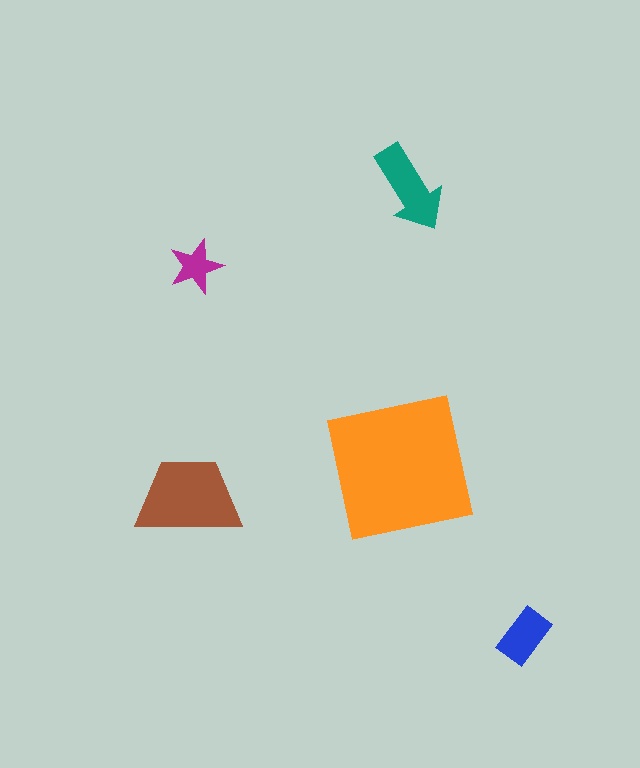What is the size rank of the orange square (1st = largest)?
1st.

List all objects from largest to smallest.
The orange square, the brown trapezoid, the teal arrow, the blue rectangle, the magenta star.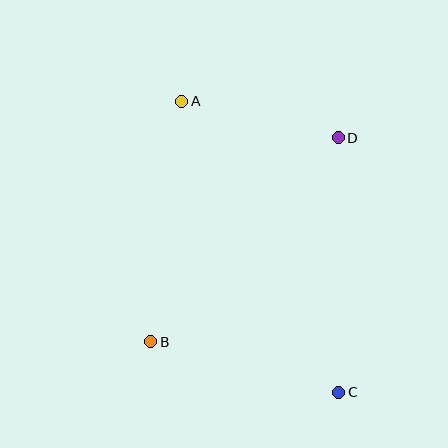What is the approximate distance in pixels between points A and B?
The distance between A and B is approximately 242 pixels.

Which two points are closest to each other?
Points A and D are closest to each other.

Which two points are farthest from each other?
Points A and C are farthest from each other.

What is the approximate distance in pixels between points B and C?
The distance between B and C is approximately 195 pixels.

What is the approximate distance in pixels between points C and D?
The distance between C and D is approximately 254 pixels.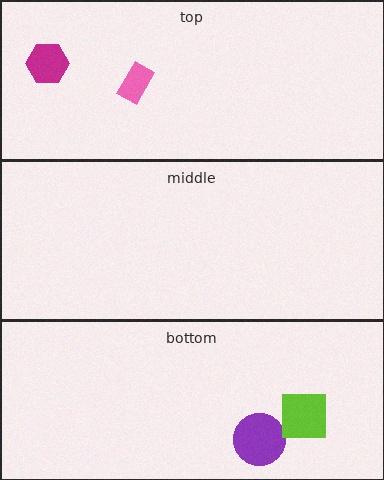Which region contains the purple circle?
The bottom region.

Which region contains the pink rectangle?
The top region.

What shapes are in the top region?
The magenta hexagon, the pink rectangle.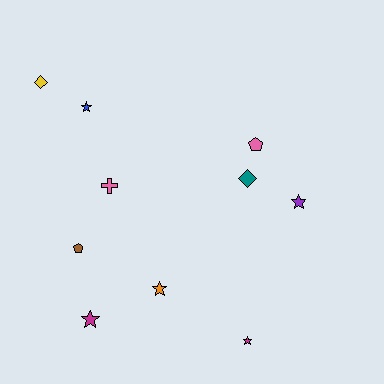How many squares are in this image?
There are no squares.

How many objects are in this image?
There are 10 objects.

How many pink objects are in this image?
There are 2 pink objects.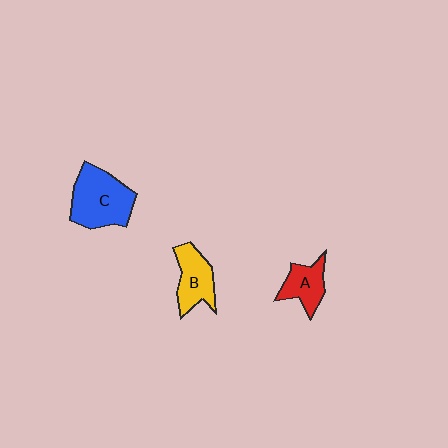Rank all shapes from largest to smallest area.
From largest to smallest: C (blue), B (yellow), A (red).